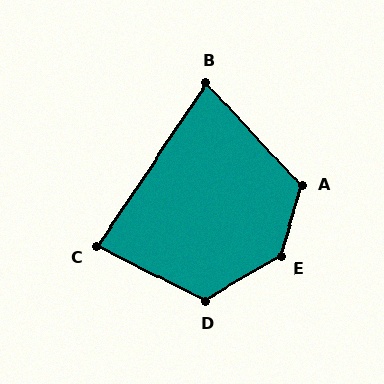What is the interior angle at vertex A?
Approximately 121 degrees (obtuse).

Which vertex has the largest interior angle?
E, at approximately 137 degrees.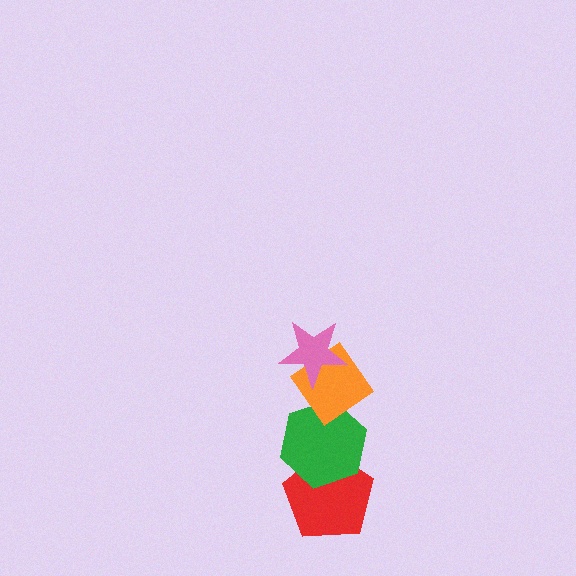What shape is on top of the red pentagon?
The green hexagon is on top of the red pentagon.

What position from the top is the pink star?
The pink star is 1st from the top.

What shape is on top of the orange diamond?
The pink star is on top of the orange diamond.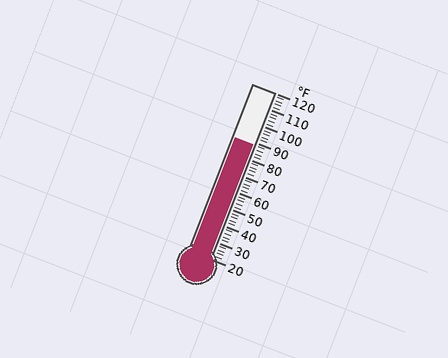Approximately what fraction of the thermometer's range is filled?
The thermometer is filled to approximately 70% of its range.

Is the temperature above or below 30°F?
The temperature is above 30°F.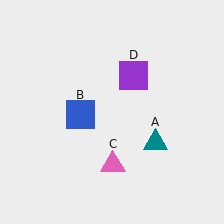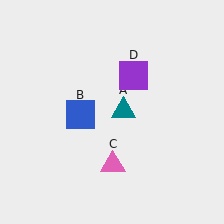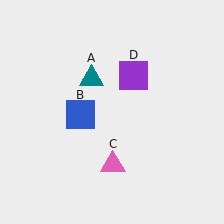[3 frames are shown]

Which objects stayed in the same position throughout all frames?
Blue square (object B) and pink triangle (object C) and purple square (object D) remained stationary.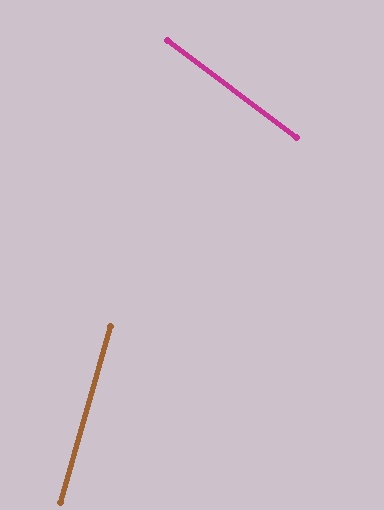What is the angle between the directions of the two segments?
Approximately 69 degrees.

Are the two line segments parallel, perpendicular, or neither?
Neither parallel nor perpendicular — they differ by about 69°.